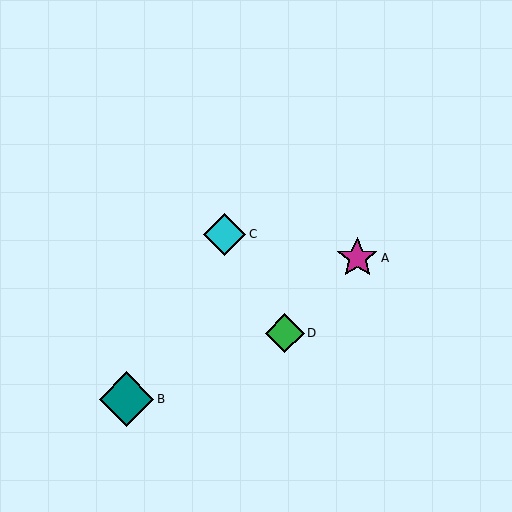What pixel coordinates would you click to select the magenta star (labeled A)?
Click at (357, 258) to select the magenta star A.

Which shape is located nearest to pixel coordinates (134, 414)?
The teal diamond (labeled B) at (127, 399) is nearest to that location.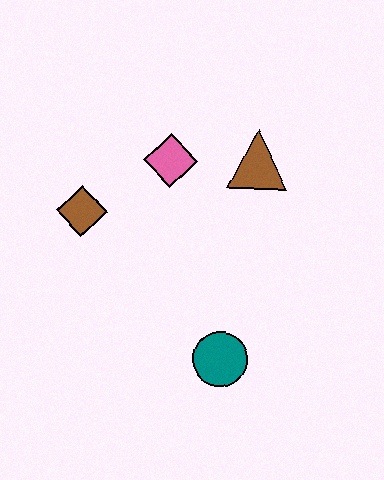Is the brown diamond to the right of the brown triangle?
No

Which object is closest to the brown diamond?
The pink diamond is closest to the brown diamond.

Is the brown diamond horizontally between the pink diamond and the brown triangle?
No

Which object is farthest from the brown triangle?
The teal circle is farthest from the brown triangle.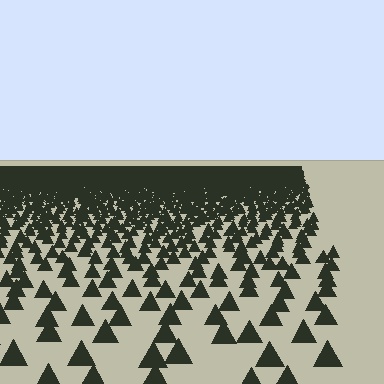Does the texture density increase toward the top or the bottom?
Density increases toward the top.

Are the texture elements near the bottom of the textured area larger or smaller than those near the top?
Larger. Near the bottom, elements are closer to the viewer and appear at a bigger on-screen size.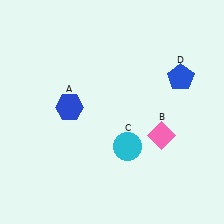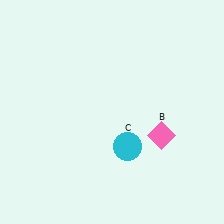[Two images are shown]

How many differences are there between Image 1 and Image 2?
There are 2 differences between the two images.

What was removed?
The blue hexagon (A), the blue pentagon (D) were removed in Image 2.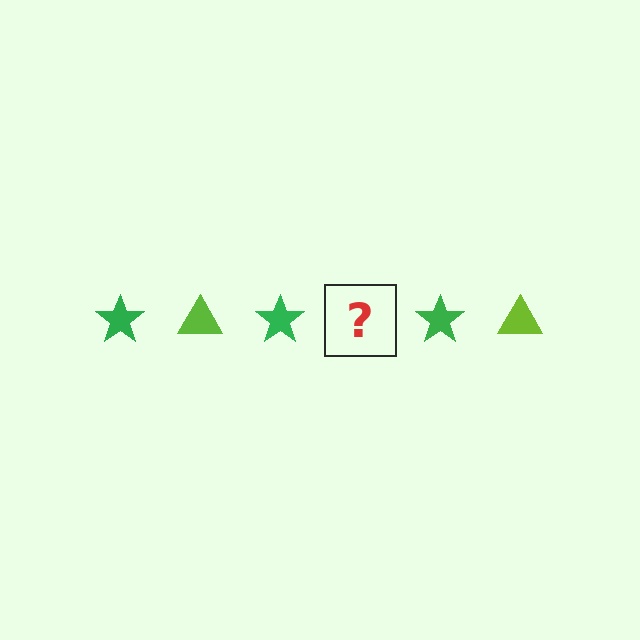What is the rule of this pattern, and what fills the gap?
The rule is that the pattern alternates between green star and lime triangle. The gap should be filled with a lime triangle.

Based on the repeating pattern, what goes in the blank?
The blank should be a lime triangle.